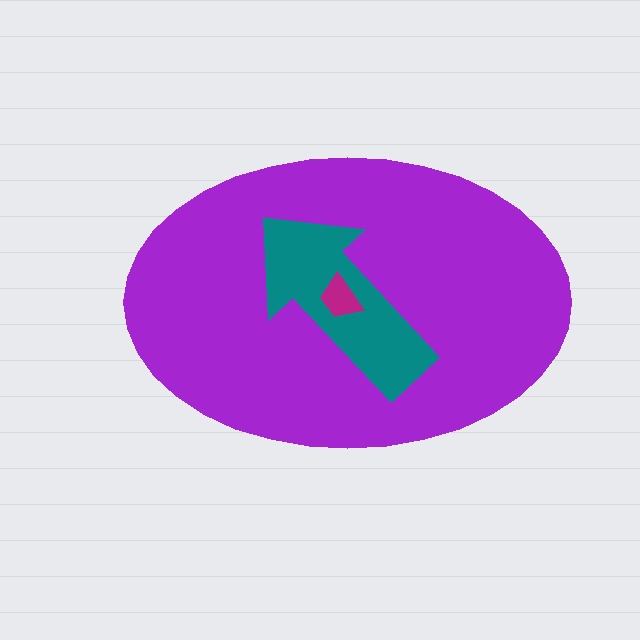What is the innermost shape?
The magenta trapezoid.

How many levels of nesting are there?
3.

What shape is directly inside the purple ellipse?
The teal arrow.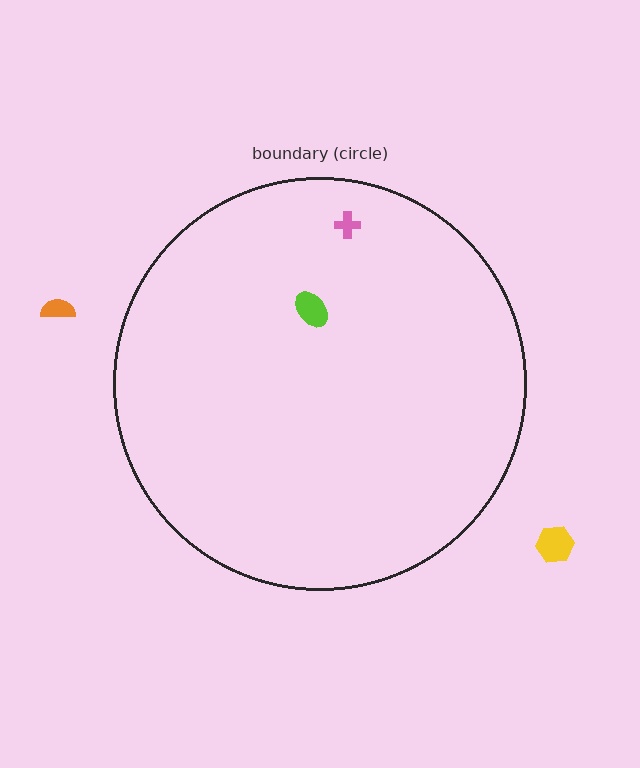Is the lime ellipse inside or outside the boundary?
Inside.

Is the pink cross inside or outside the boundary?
Inside.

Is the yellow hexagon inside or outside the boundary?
Outside.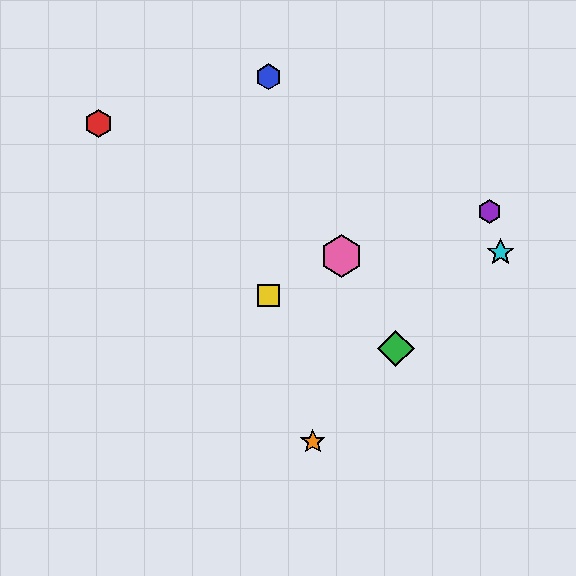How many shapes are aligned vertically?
2 shapes (the blue hexagon, the yellow square) are aligned vertically.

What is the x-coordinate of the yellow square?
The yellow square is at x≈268.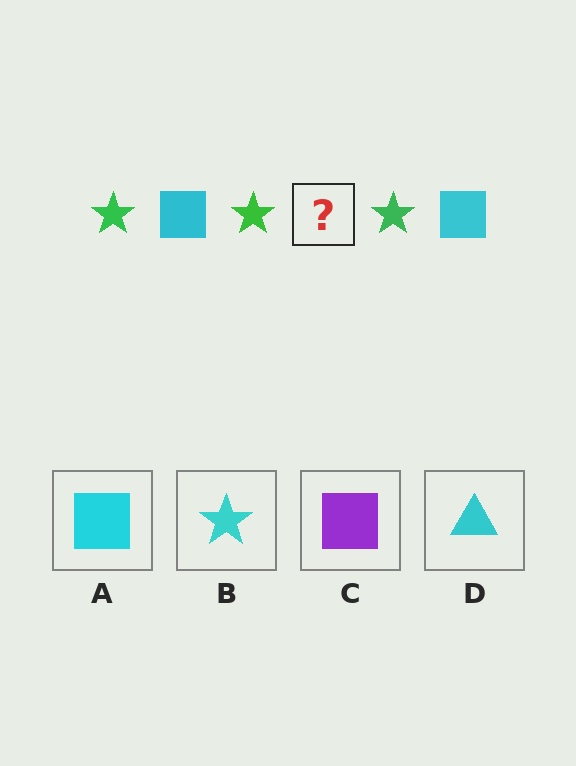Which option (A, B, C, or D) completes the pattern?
A.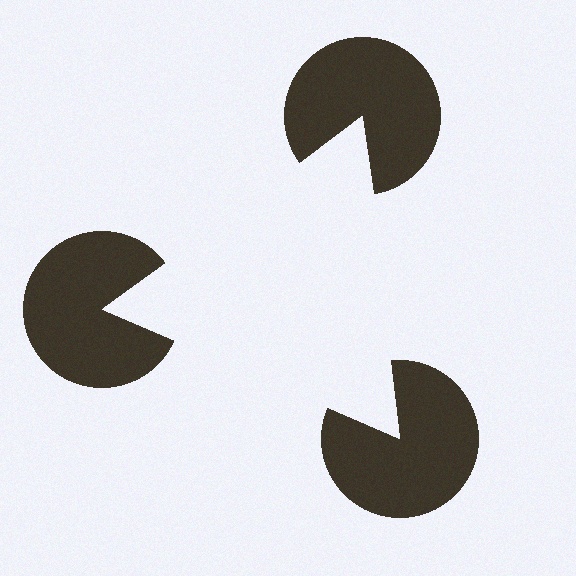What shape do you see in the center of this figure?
An illusory triangle — its edges are inferred from the aligned wedge cuts in the pac-man discs, not physically drawn.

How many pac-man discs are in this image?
There are 3 — one at each vertex of the illusory triangle.